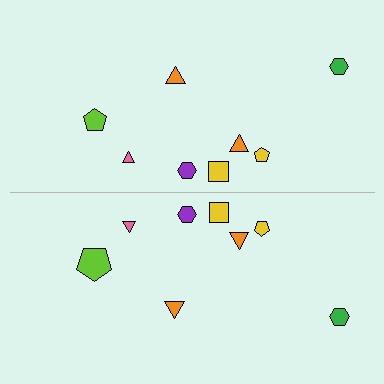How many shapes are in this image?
There are 16 shapes in this image.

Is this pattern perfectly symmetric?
No, the pattern is not perfectly symmetric. The lime pentagon on the bottom side has a different size than its mirror counterpart.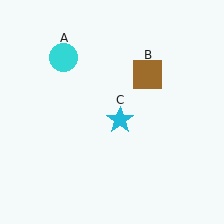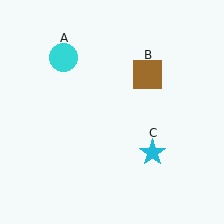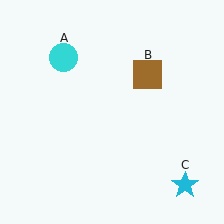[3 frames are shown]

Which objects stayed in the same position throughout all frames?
Cyan circle (object A) and brown square (object B) remained stationary.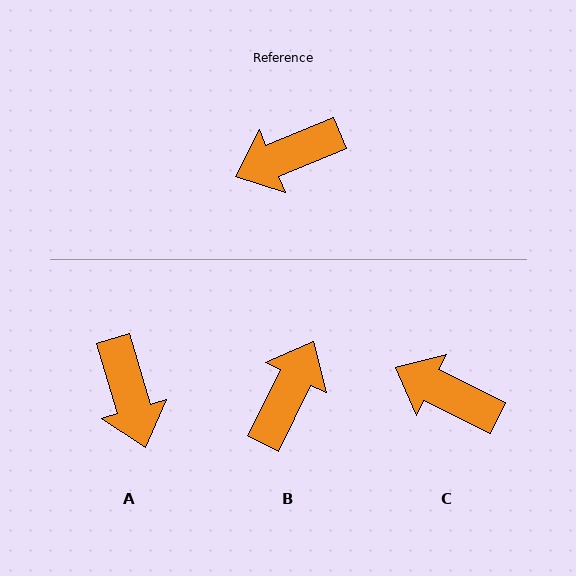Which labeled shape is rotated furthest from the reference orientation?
B, about 139 degrees away.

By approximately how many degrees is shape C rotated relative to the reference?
Approximately 49 degrees clockwise.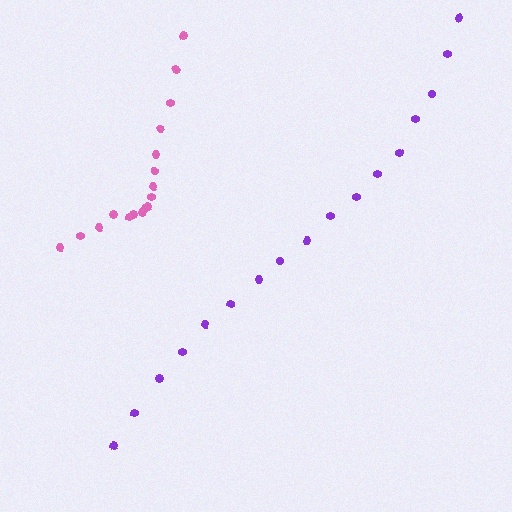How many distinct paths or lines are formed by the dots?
There are 2 distinct paths.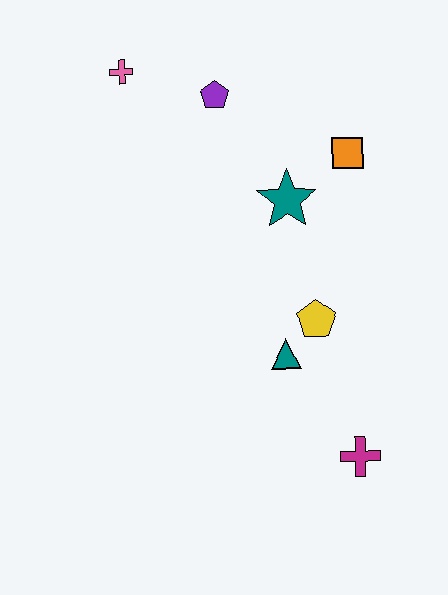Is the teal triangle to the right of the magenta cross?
No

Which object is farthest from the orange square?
The magenta cross is farthest from the orange square.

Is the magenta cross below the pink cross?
Yes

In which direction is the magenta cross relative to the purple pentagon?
The magenta cross is below the purple pentagon.